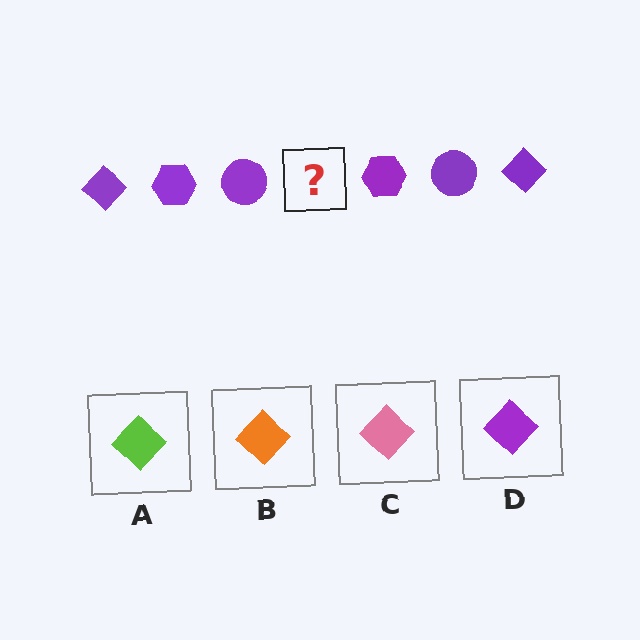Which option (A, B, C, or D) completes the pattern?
D.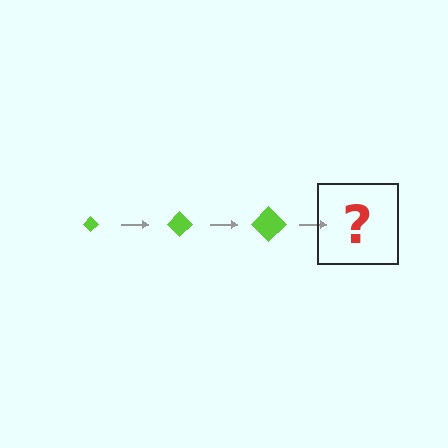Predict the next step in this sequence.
The next step is a lime diamond, larger than the previous one.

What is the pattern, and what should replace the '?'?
The pattern is that the diamond gets progressively larger each step. The '?' should be a lime diamond, larger than the previous one.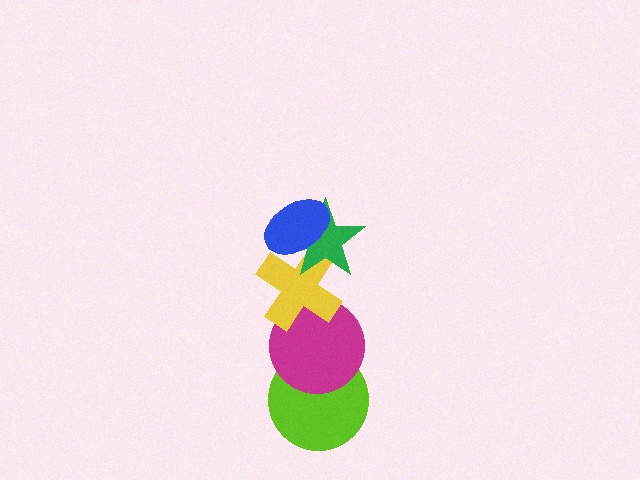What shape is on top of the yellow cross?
The green star is on top of the yellow cross.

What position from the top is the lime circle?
The lime circle is 5th from the top.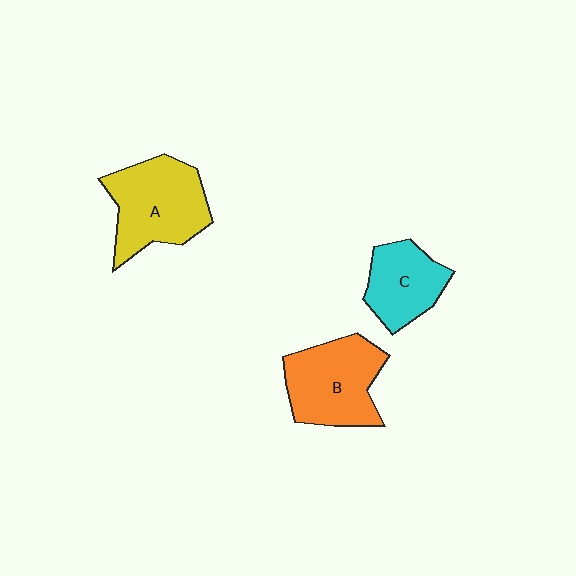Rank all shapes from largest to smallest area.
From largest to smallest: A (yellow), B (orange), C (cyan).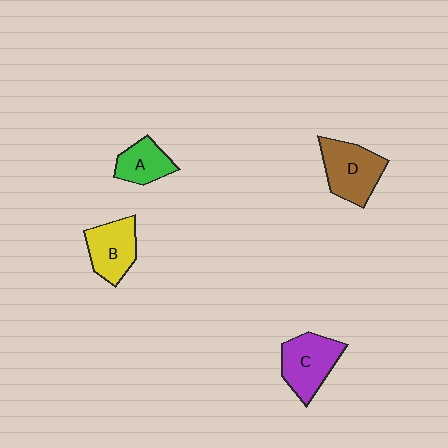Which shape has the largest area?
Shape D (brown).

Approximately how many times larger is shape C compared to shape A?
Approximately 1.5 times.